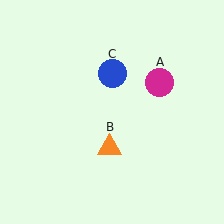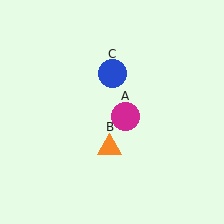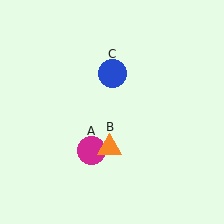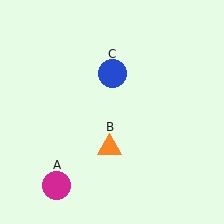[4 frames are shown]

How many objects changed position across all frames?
1 object changed position: magenta circle (object A).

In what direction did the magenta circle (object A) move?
The magenta circle (object A) moved down and to the left.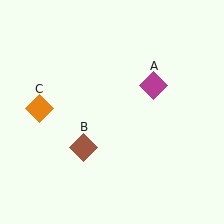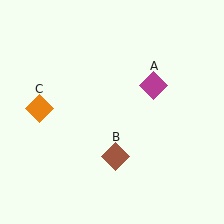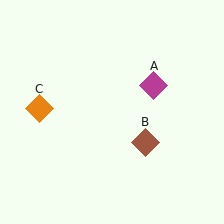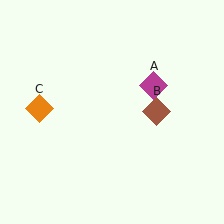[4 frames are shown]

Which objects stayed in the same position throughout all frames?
Magenta diamond (object A) and orange diamond (object C) remained stationary.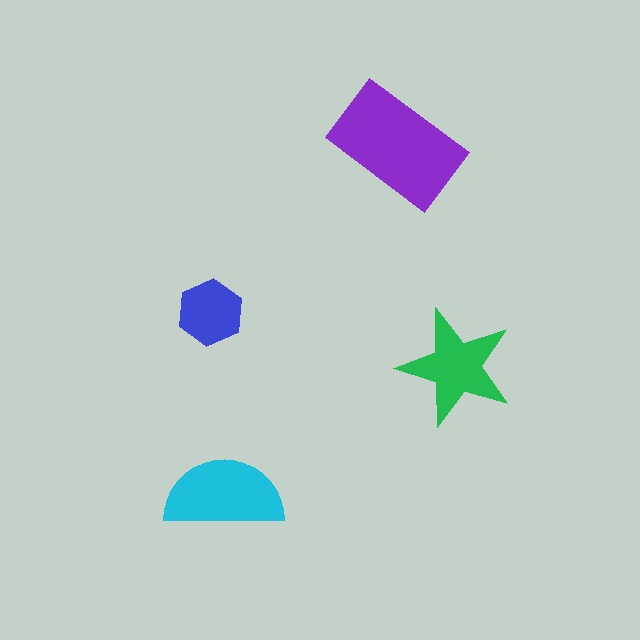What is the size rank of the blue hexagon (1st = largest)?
4th.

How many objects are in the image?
There are 4 objects in the image.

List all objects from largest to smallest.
The purple rectangle, the cyan semicircle, the green star, the blue hexagon.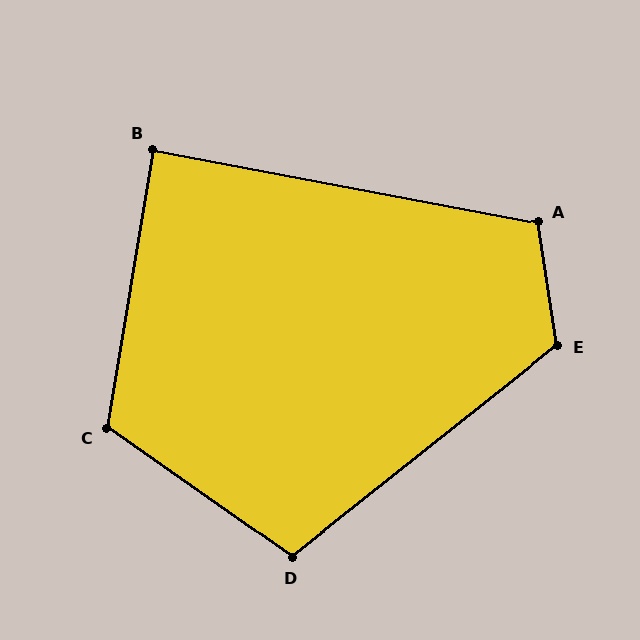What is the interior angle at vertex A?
Approximately 110 degrees (obtuse).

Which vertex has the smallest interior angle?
B, at approximately 89 degrees.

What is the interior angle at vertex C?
Approximately 116 degrees (obtuse).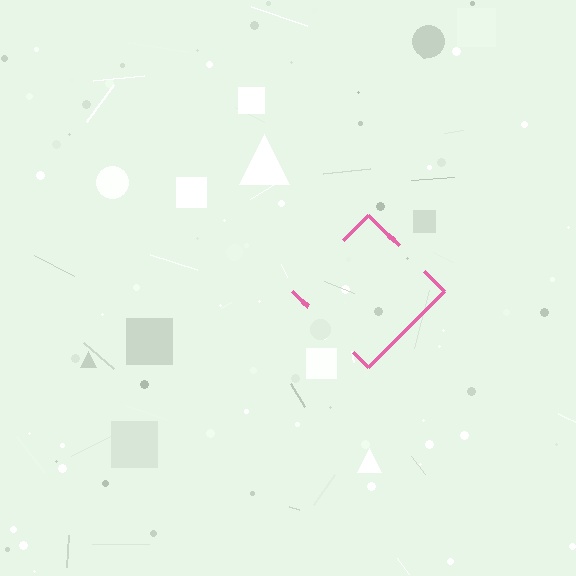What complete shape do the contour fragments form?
The contour fragments form a diamond.